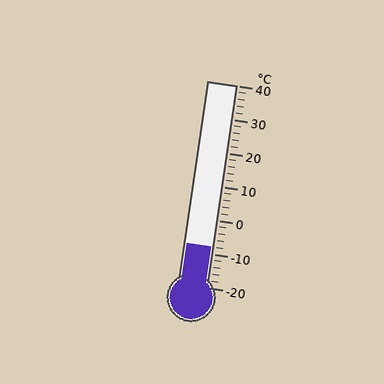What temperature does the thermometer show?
The thermometer shows approximately -8°C.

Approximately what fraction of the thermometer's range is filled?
The thermometer is filled to approximately 20% of its range.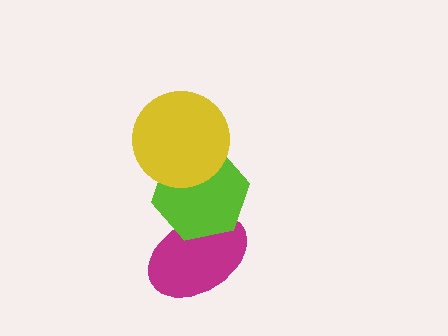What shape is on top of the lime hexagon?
The yellow circle is on top of the lime hexagon.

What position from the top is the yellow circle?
The yellow circle is 1st from the top.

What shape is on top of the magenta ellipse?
The lime hexagon is on top of the magenta ellipse.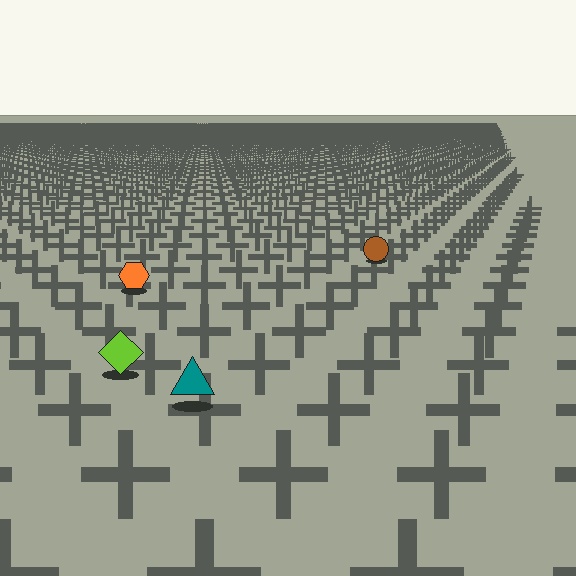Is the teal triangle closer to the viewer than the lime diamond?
Yes. The teal triangle is closer — you can tell from the texture gradient: the ground texture is coarser near it.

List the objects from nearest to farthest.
From nearest to farthest: the teal triangle, the lime diamond, the orange hexagon, the brown circle.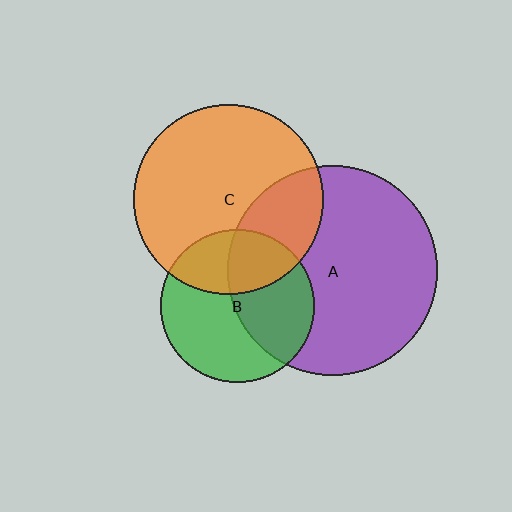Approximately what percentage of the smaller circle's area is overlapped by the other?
Approximately 45%.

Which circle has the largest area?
Circle A (purple).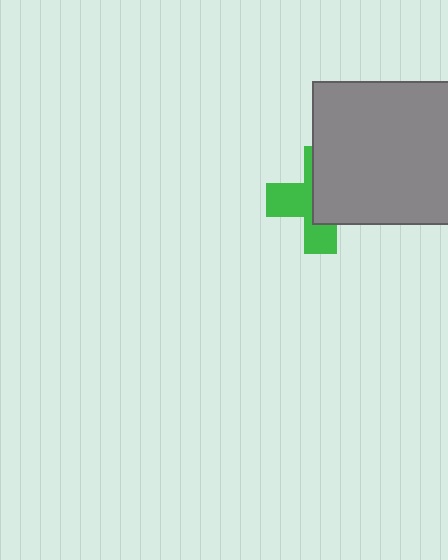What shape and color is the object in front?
The object in front is a gray square.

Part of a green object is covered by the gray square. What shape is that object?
It is a cross.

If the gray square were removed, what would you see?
You would see the complete green cross.